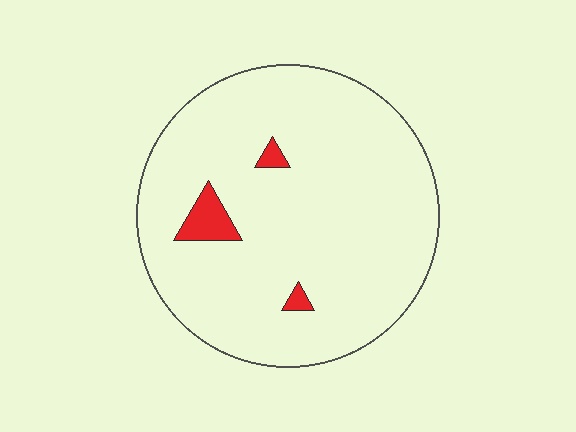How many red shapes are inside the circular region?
3.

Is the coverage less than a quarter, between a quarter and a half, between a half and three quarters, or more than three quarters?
Less than a quarter.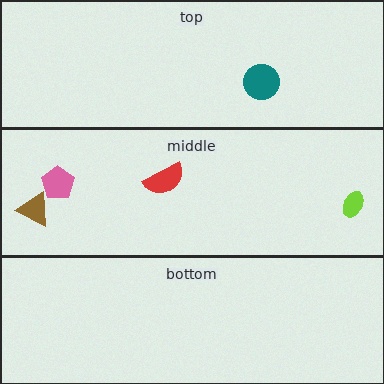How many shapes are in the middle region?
4.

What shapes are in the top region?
The teal circle.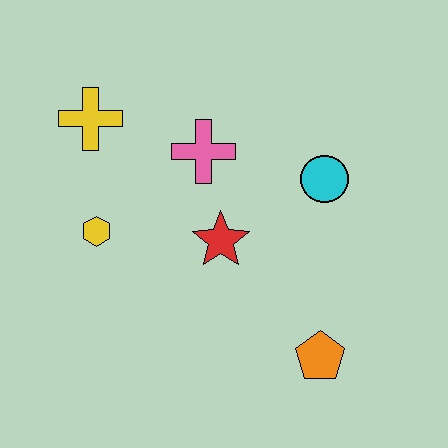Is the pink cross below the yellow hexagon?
No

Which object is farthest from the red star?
The yellow cross is farthest from the red star.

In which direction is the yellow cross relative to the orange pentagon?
The yellow cross is above the orange pentagon.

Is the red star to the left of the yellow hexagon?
No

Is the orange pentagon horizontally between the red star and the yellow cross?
No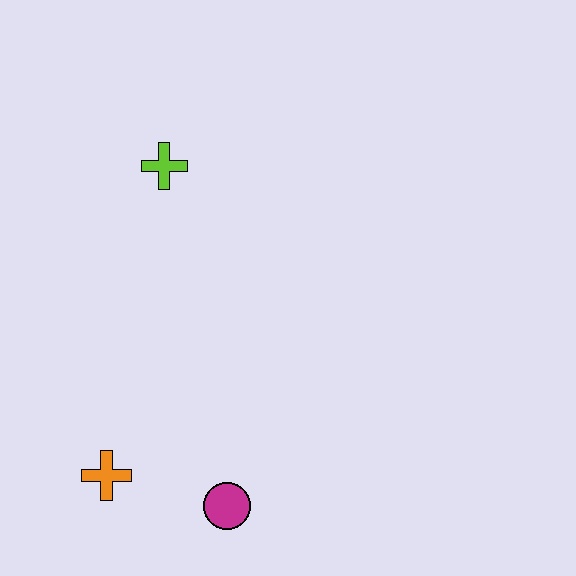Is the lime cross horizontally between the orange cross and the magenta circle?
Yes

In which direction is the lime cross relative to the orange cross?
The lime cross is above the orange cross.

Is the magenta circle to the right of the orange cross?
Yes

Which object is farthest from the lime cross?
The magenta circle is farthest from the lime cross.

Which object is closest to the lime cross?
The orange cross is closest to the lime cross.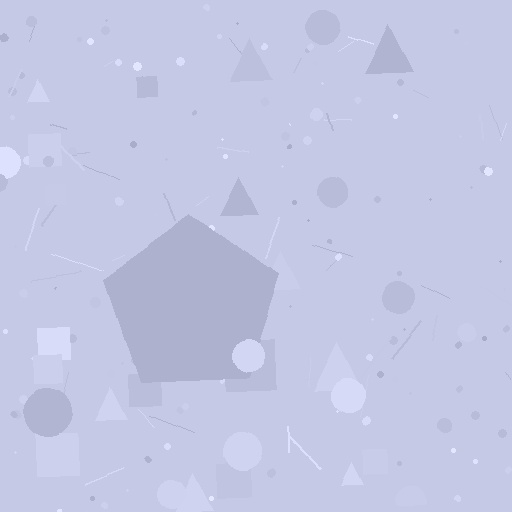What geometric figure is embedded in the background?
A pentagon is embedded in the background.